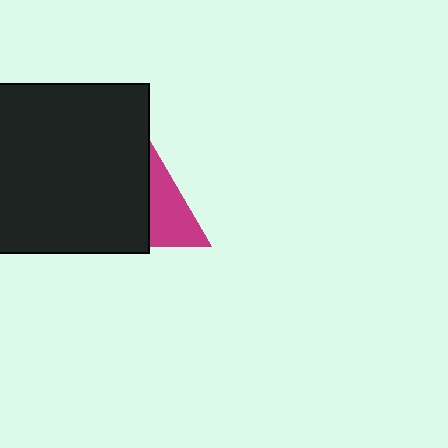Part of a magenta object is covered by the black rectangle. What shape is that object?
It is a triangle.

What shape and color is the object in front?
The object in front is a black rectangle.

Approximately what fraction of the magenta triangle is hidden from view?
Roughly 52% of the magenta triangle is hidden behind the black rectangle.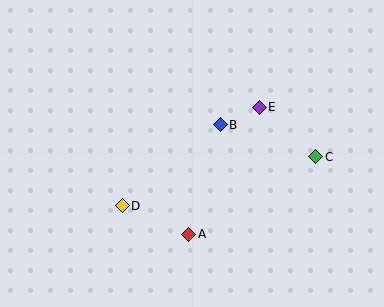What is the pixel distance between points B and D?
The distance between B and D is 127 pixels.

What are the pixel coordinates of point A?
Point A is at (189, 234).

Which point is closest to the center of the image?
Point B at (220, 125) is closest to the center.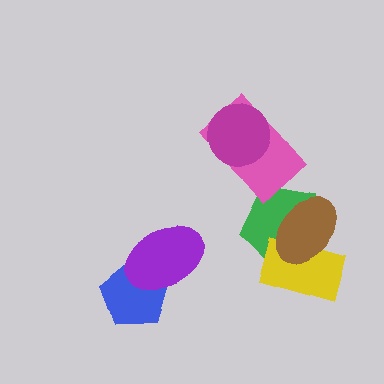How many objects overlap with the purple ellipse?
1 object overlaps with the purple ellipse.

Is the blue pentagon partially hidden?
Yes, it is partially covered by another shape.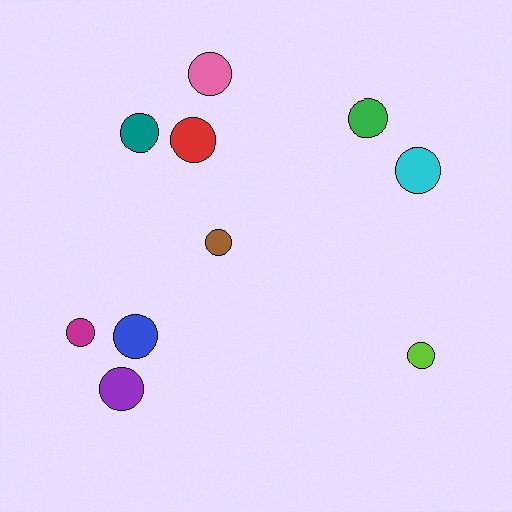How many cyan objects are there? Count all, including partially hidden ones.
There is 1 cyan object.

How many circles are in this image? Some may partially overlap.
There are 10 circles.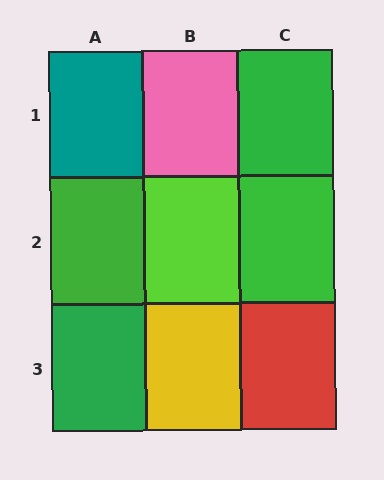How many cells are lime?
1 cell is lime.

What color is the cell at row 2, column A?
Green.